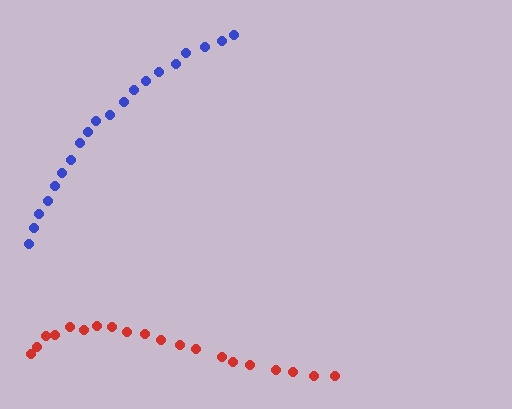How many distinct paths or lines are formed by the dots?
There are 2 distinct paths.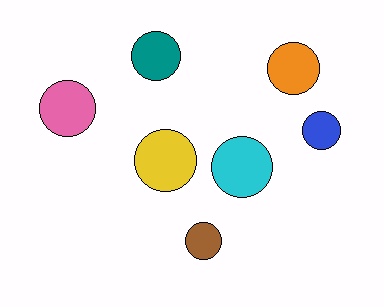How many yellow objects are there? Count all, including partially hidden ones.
There is 1 yellow object.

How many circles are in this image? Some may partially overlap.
There are 7 circles.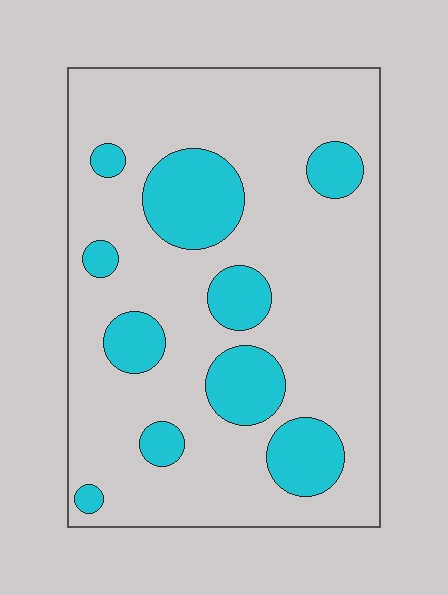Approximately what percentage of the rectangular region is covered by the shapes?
Approximately 20%.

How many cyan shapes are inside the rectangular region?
10.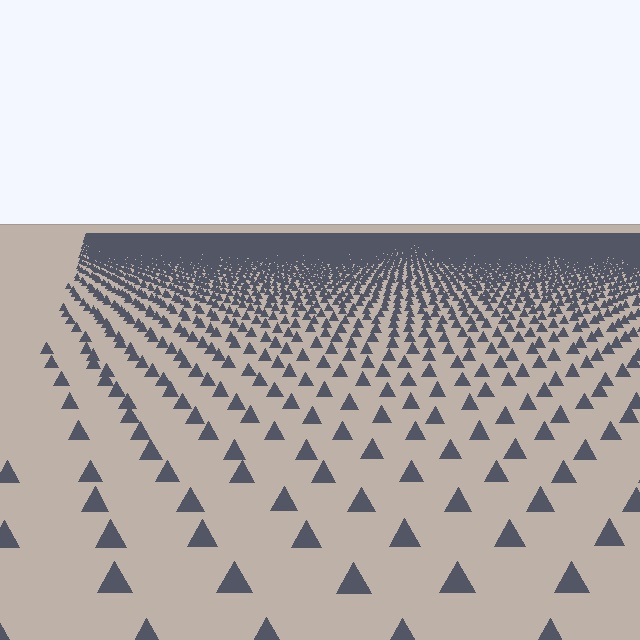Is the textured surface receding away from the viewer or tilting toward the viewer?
The surface is receding away from the viewer. Texture elements get smaller and denser toward the top.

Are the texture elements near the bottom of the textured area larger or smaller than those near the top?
Larger. Near the bottom, elements are closer to the viewer and appear at a bigger on-screen size.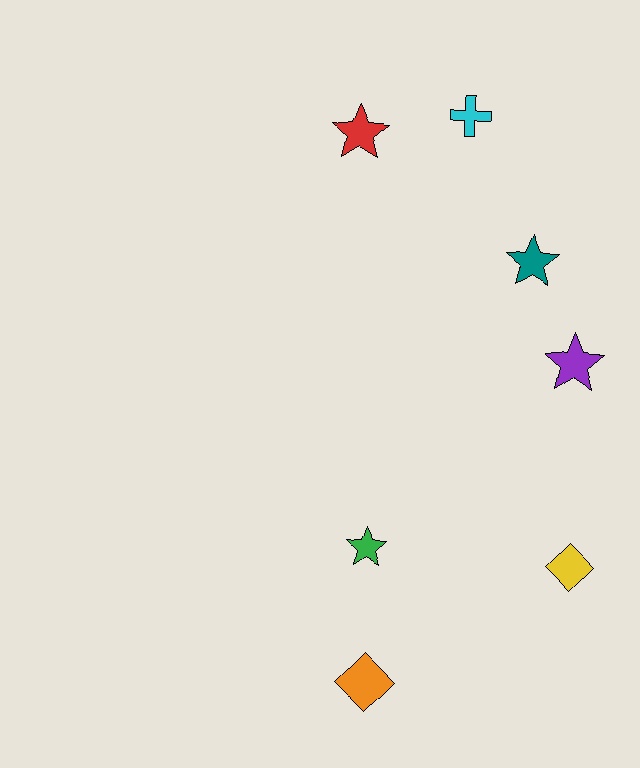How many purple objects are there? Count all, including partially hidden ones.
There is 1 purple object.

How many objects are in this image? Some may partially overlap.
There are 7 objects.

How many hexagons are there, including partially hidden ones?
There are no hexagons.